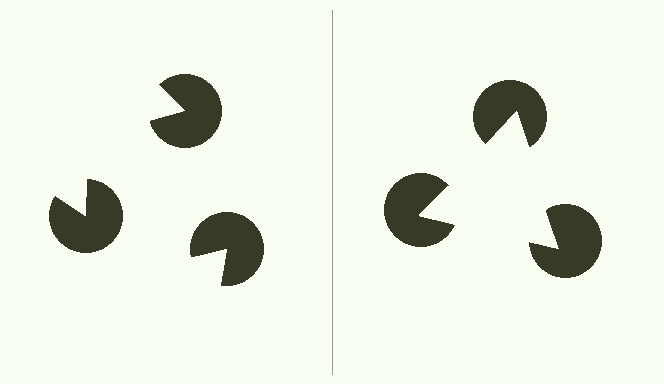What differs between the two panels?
The pac-man discs are positioned identically on both sides; only the wedge orientations differ. On the right they align to a triangle; on the left they are misaligned.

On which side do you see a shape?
An illusory triangle appears on the right side. On the left side the wedge cuts are rotated, so no coherent shape forms.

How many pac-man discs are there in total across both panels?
6 — 3 on each side.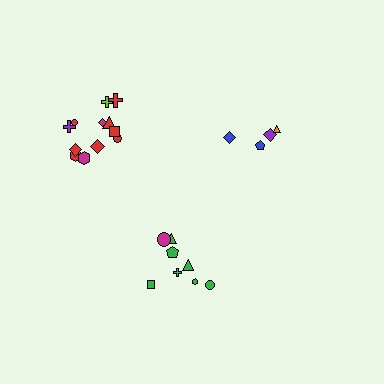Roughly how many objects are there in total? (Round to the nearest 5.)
Roughly 25 objects in total.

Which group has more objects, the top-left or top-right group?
The top-left group.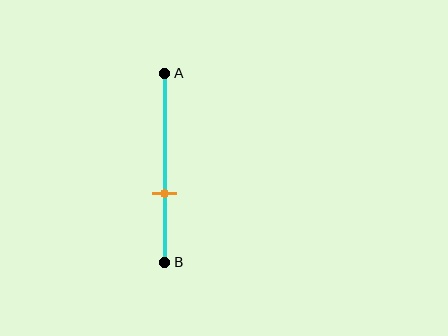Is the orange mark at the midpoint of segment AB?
No, the mark is at about 65% from A, not at the 50% midpoint.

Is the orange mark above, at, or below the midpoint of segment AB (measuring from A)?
The orange mark is below the midpoint of segment AB.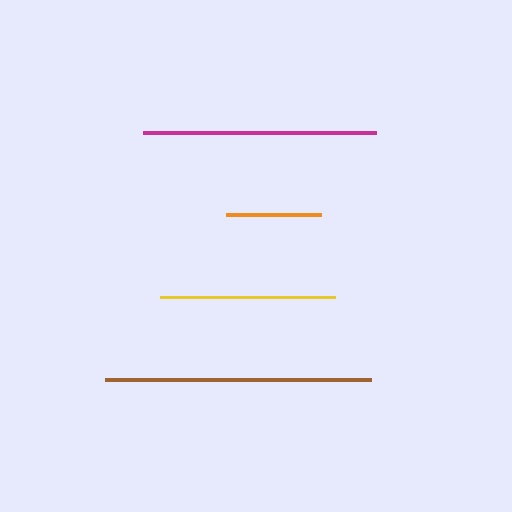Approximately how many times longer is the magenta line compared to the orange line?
The magenta line is approximately 2.5 times the length of the orange line.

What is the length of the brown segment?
The brown segment is approximately 266 pixels long.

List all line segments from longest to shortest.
From longest to shortest: brown, magenta, yellow, orange.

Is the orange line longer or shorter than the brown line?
The brown line is longer than the orange line.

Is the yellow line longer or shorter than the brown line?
The brown line is longer than the yellow line.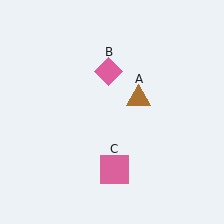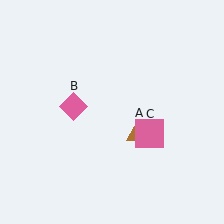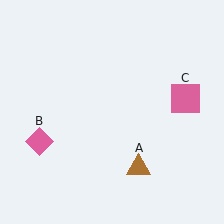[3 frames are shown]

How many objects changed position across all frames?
3 objects changed position: brown triangle (object A), pink diamond (object B), pink square (object C).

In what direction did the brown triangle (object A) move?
The brown triangle (object A) moved down.